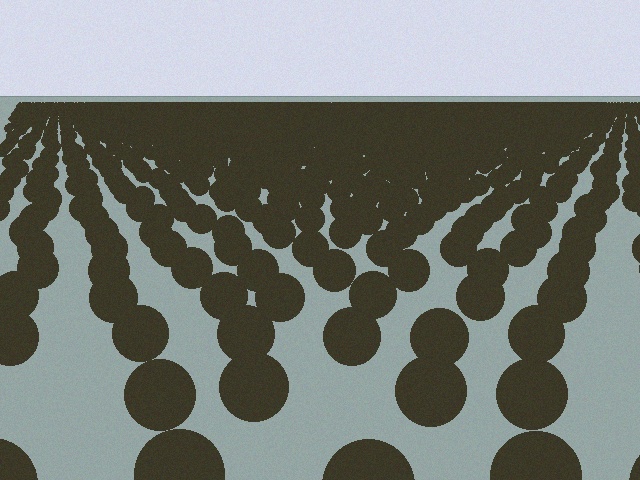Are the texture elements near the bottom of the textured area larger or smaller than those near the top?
Larger. Near the bottom, elements are closer to the viewer and appear at a bigger on-screen size.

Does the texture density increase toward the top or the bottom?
Density increases toward the top.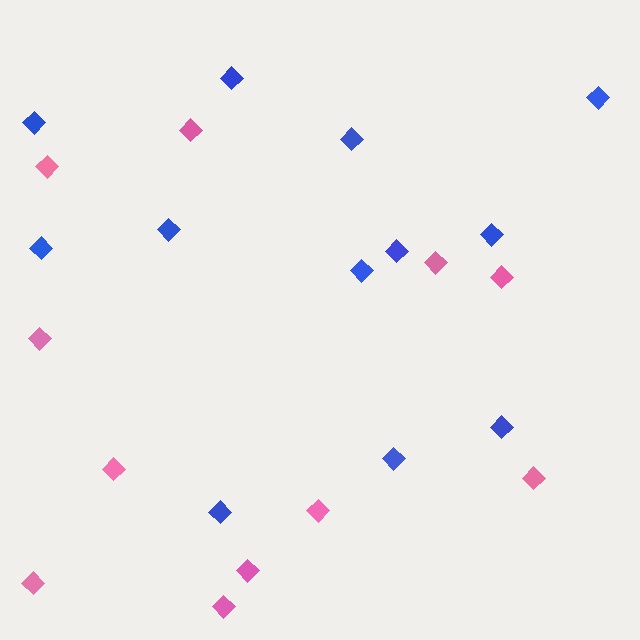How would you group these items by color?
There are 2 groups: one group of blue diamonds (12) and one group of pink diamonds (11).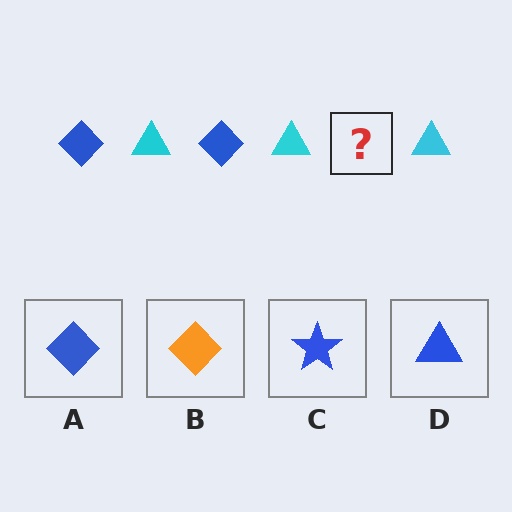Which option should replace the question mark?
Option A.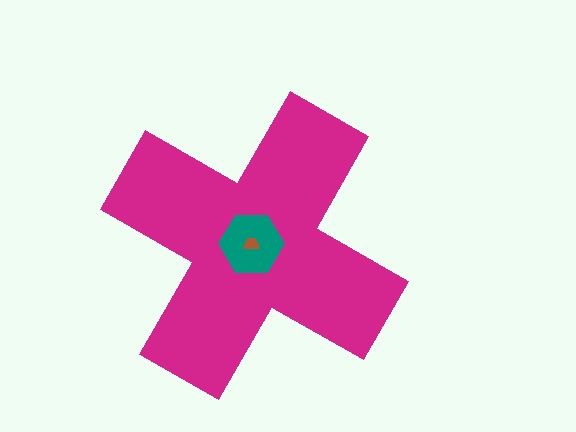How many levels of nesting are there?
3.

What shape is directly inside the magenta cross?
The teal hexagon.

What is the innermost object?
The brown trapezoid.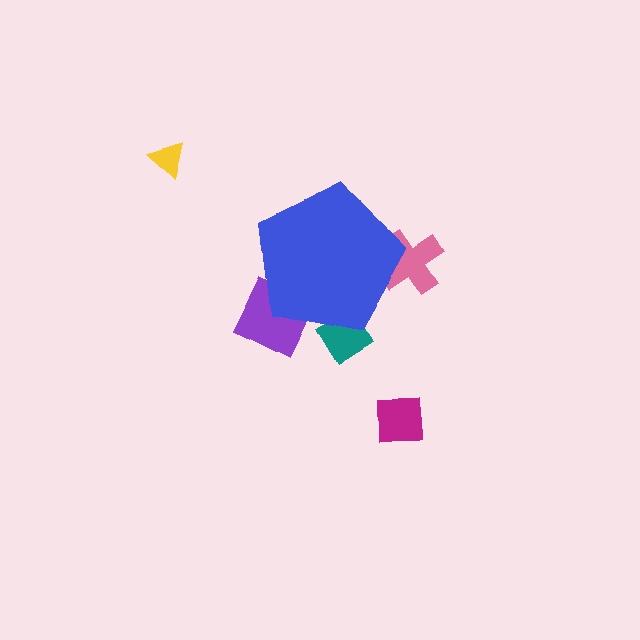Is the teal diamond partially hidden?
Yes, the teal diamond is partially hidden behind the blue pentagon.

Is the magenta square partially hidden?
No, the magenta square is fully visible.